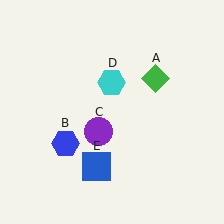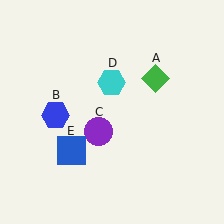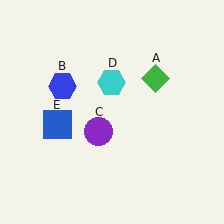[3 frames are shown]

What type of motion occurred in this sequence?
The blue hexagon (object B), blue square (object E) rotated clockwise around the center of the scene.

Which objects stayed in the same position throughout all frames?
Green diamond (object A) and purple circle (object C) and cyan hexagon (object D) remained stationary.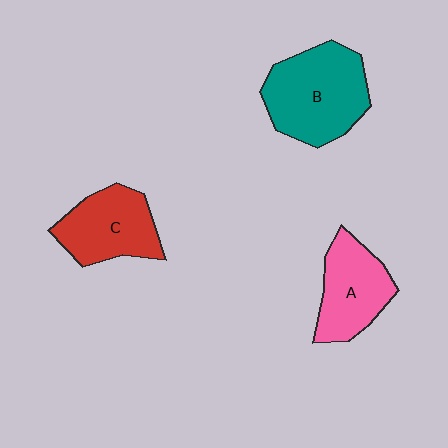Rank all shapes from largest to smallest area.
From largest to smallest: B (teal), C (red), A (pink).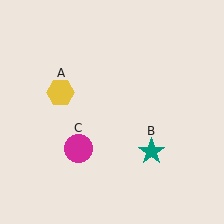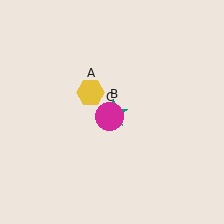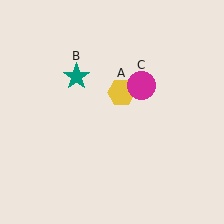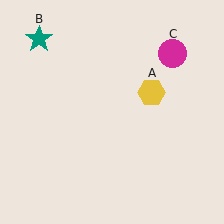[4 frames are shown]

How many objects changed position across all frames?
3 objects changed position: yellow hexagon (object A), teal star (object B), magenta circle (object C).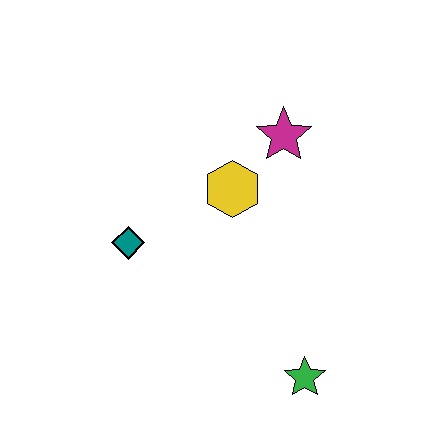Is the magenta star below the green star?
No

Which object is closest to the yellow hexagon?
The magenta star is closest to the yellow hexagon.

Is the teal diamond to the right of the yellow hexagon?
No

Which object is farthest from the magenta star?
The green star is farthest from the magenta star.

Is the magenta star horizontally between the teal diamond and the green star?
Yes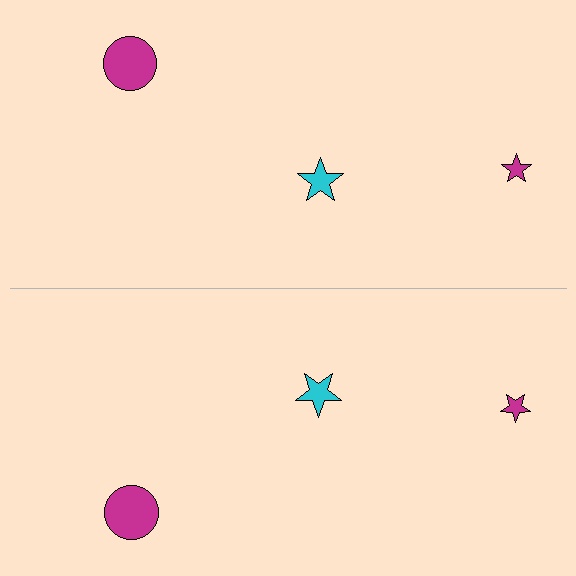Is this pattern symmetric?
Yes, this pattern has bilateral (reflection) symmetry.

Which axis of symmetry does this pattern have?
The pattern has a horizontal axis of symmetry running through the center of the image.